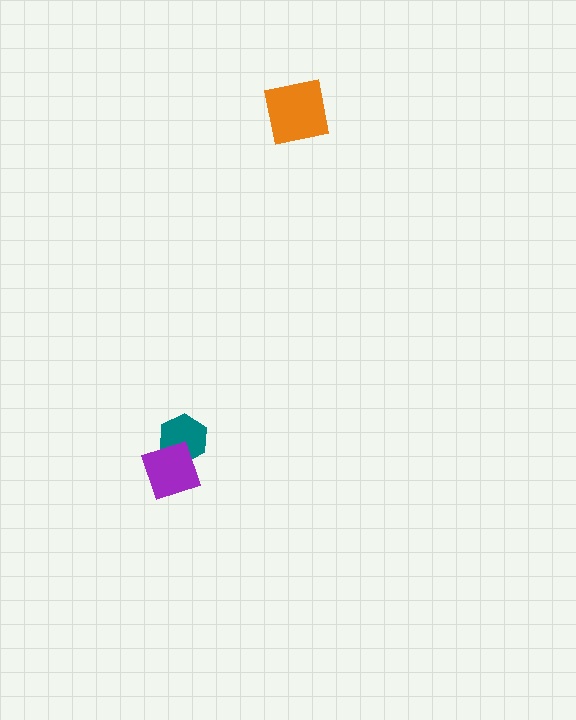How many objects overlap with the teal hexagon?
1 object overlaps with the teal hexagon.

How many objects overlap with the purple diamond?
1 object overlaps with the purple diamond.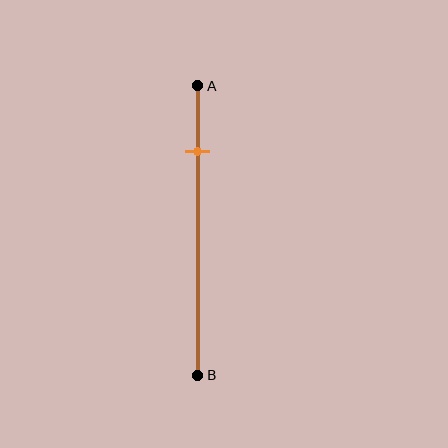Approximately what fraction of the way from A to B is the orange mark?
The orange mark is approximately 25% of the way from A to B.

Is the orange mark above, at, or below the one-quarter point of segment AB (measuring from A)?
The orange mark is approximately at the one-quarter point of segment AB.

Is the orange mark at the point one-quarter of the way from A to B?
Yes, the mark is approximately at the one-quarter point.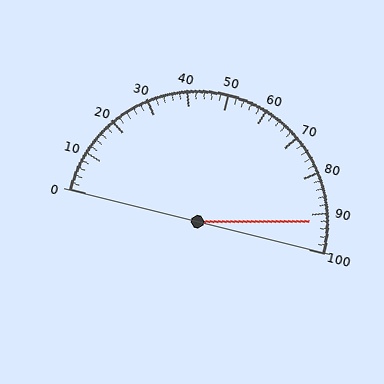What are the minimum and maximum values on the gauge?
The gauge ranges from 0 to 100.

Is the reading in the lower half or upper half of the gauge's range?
The reading is in the upper half of the range (0 to 100).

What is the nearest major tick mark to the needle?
The nearest major tick mark is 90.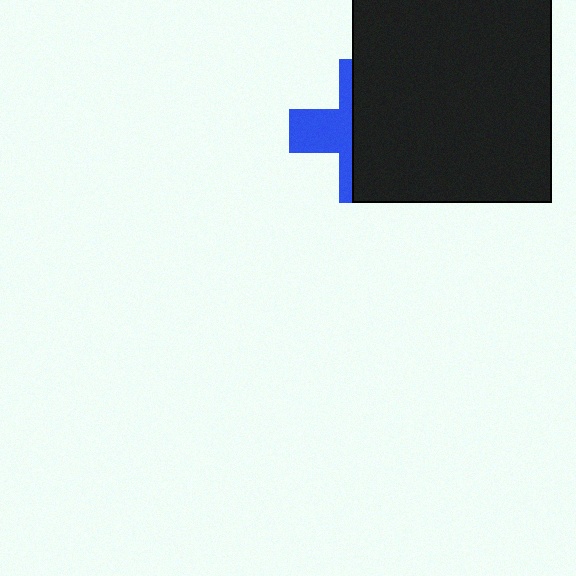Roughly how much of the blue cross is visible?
A small part of it is visible (roughly 37%).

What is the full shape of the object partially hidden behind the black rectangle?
The partially hidden object is a blue cross.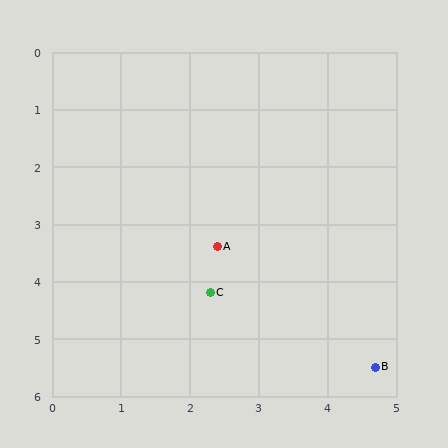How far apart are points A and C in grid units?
Points A and C are about 0.8 grid units apart.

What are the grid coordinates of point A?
Point A is at approximately (2.4, 3.4).